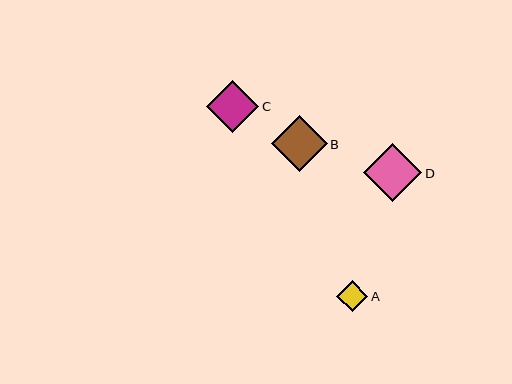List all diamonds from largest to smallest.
From largest to smallest: D, B, C, A.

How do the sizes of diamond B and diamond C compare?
Diamond B and diamond C are approximately the same size.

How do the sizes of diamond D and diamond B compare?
Diamond D and diamond B are approximately the same size.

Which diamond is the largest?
Diamond D is the largest with a size of approximately 58 pixels.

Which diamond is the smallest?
Diamond A is the smallest with a size of approximately 31 pixels.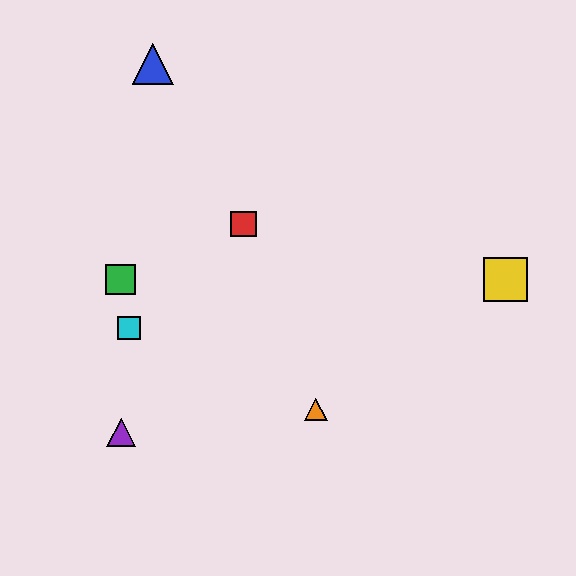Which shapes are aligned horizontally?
The green square, the yellow square are aligned horizontally.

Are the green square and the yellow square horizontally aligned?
Yes, both are at y≈279.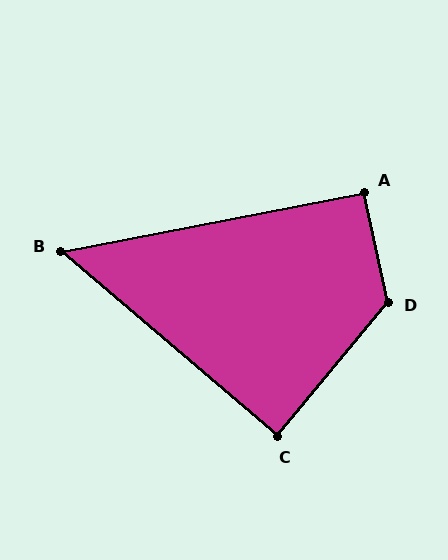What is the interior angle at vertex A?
Approximately 91 degrees (approximately right).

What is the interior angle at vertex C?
Approximately 89 degrees (approximately right).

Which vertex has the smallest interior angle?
B, at approximately 51 degrees.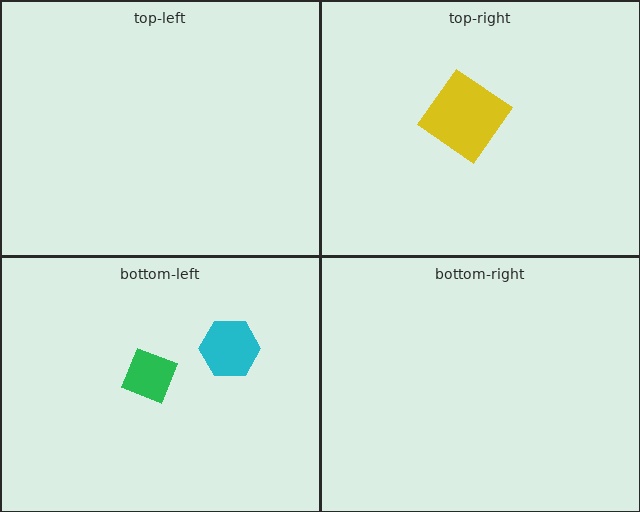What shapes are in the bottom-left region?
The cyan hexagon, the green diamond.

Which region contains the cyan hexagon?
The bottom-left region.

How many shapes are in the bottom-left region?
2.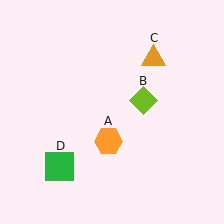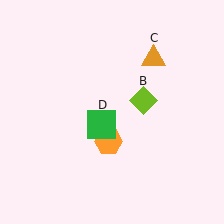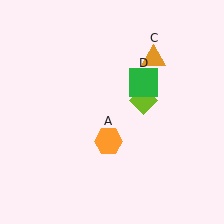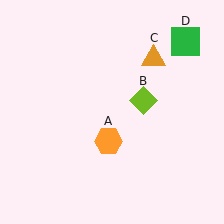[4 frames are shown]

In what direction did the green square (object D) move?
The green square (object D) moved up and to the right.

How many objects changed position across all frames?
1 object changed position: green square (object D).